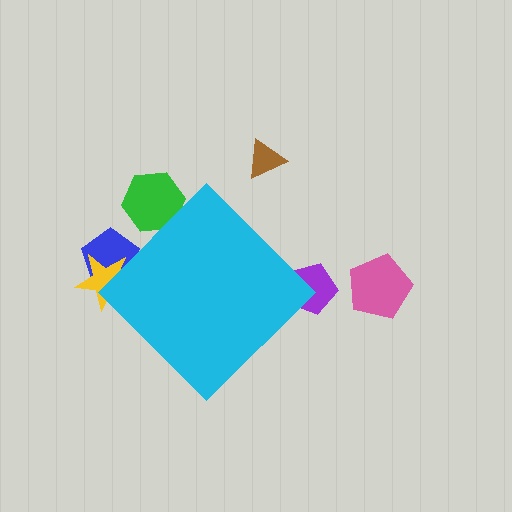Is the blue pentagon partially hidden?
Yes, the blue pentagon is partially hidden behind the cyan diamond.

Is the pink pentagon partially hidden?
No, the pink pentagon is fully visible.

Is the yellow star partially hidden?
Yes, the yellow star is partially hidden behind the cyan diamond.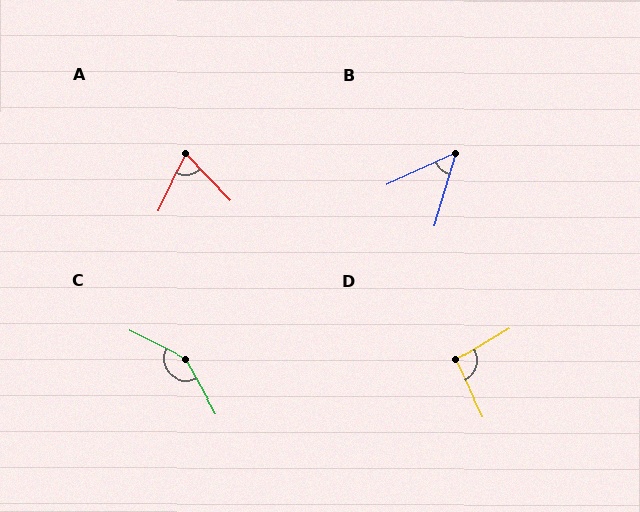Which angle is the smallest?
B, at approximately 49 degrees.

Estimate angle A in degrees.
Approximately 69 degrees.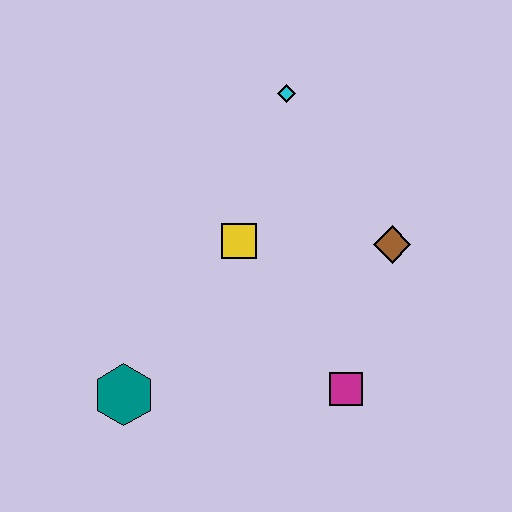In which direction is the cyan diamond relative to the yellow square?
The cyan diamond is above the yellow square.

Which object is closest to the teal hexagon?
The yellow square is closest to the teal hexagon.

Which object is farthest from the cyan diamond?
The teal hexagon is farthest from the cyan diamond.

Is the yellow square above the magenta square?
Yes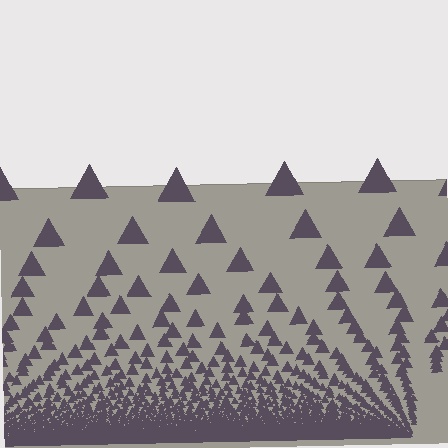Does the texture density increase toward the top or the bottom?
Density increases toward the bottom.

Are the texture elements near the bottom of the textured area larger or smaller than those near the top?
Smaller. The gradient is inverted — elements near the bottom are smaller and denser.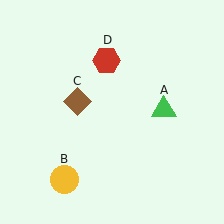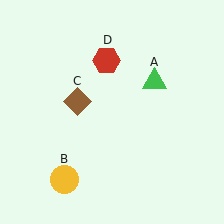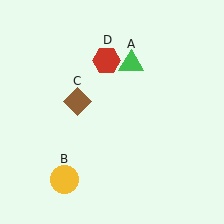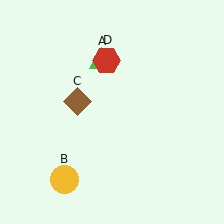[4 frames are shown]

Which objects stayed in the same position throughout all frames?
Yellow circle (object B) and brown diamond (object C) and red hexagon (object D) remained stationary.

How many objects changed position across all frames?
1 object changed position: green triangle (object A).